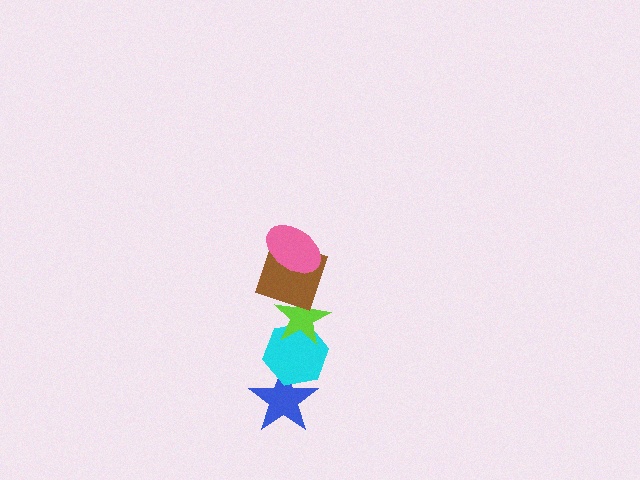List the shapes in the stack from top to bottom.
From top to bottom: the pink ellipse, the brown square, the lime star, the cyan hexagon, the blue star.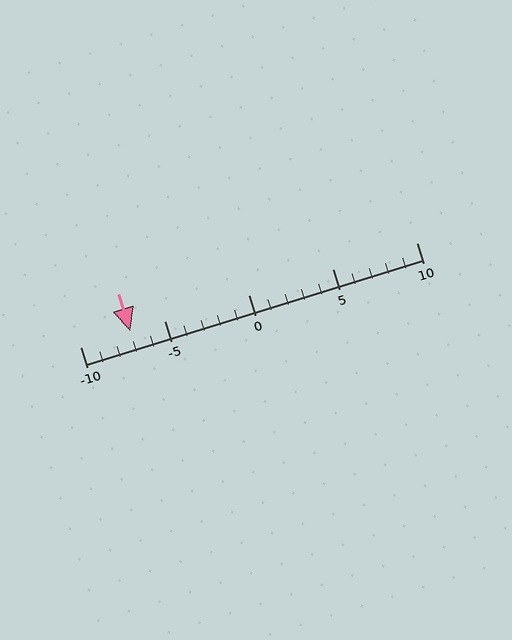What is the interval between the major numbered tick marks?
The major tick marks are spaced 5 units apart.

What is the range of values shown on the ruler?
The ruler shows values from -10 to 10.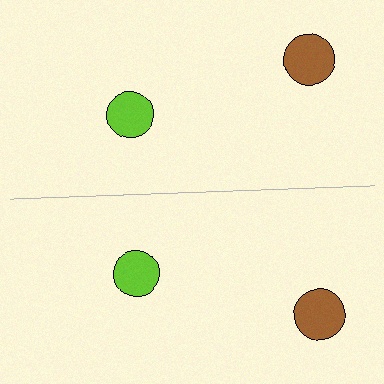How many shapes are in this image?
There are 4 shapes in this image.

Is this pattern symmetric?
Yes, this pattern has bilateral (reflection) symmetry.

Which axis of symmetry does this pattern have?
The pattern has a horizontal axis of symmetry running through the center of the image.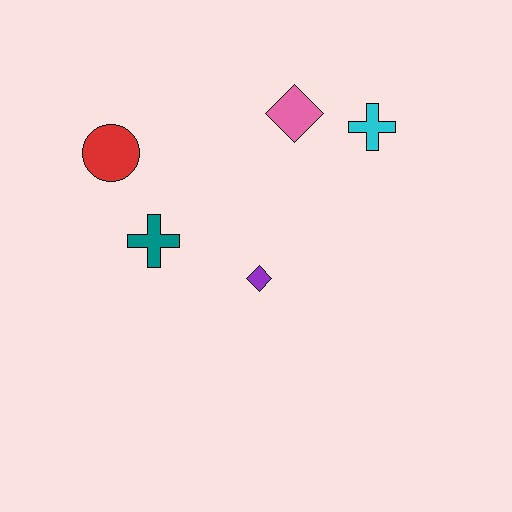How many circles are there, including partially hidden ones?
There is 1 circle.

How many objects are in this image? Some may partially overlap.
There are 5 objects.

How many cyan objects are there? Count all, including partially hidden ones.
There is 1 cyan object.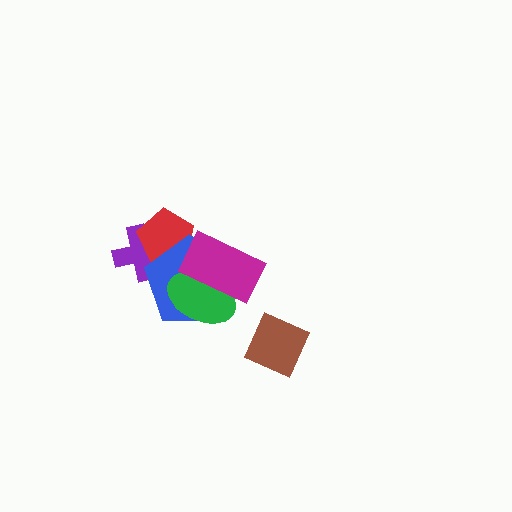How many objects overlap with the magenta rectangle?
2 objects overlap with the magenta rectangle.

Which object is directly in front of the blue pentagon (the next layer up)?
The green ellipse is directly in front of the blue pentagon.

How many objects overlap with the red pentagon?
2 objects overlap with the red pentagon.